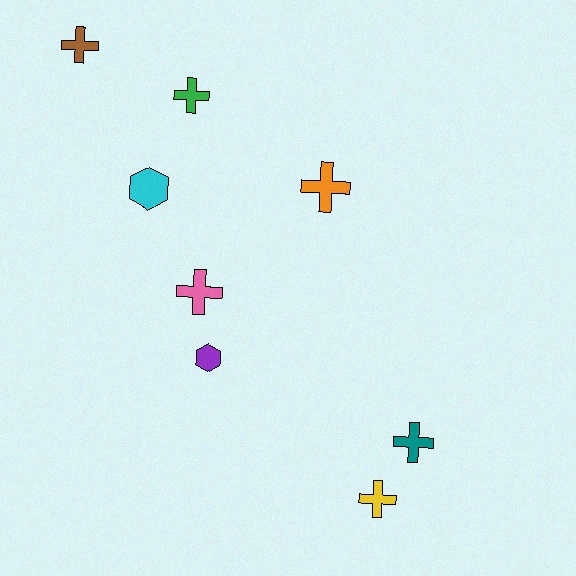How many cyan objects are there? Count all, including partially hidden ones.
There is 1 cyan object.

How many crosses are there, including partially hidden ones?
There are 6 crosses.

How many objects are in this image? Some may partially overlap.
There are 8 objects.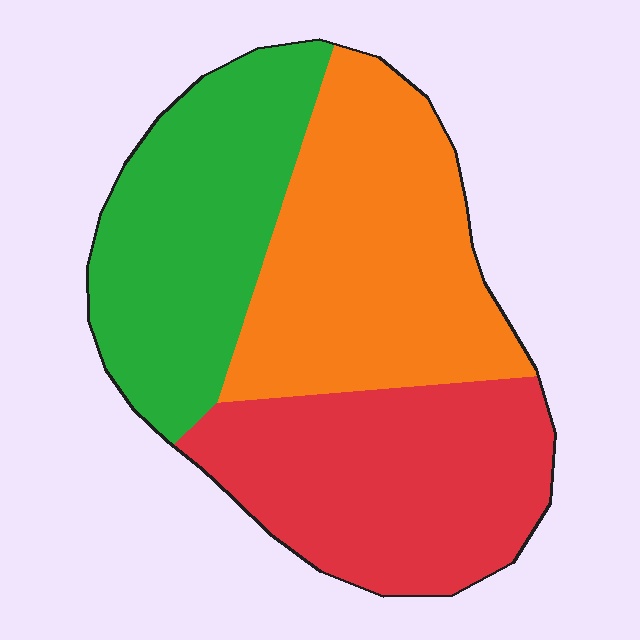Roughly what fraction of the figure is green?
Green takes up about one third (1/3) of the figure.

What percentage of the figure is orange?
Orange takes up about three eighths (3/8) of the figure.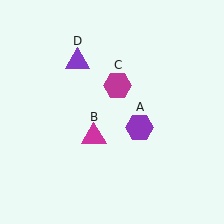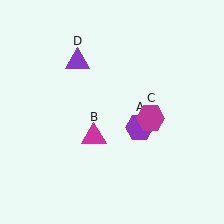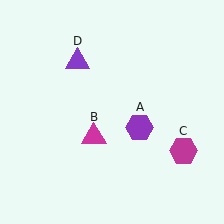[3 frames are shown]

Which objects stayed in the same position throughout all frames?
Purple hexagon (object A) and magenta triangle (object B) and purple triangle (object D) remained stationary.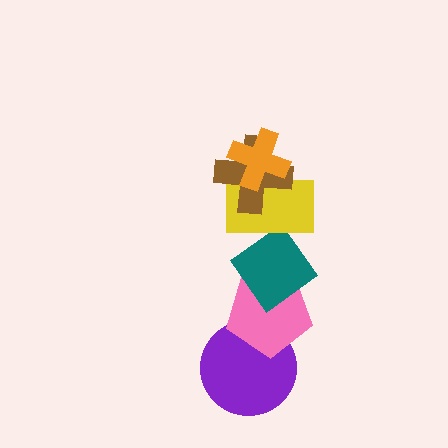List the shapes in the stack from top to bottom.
From top to bottom: the orange cross, the brown cross, the yellow rectangle, the teal diamond, the pink pentagon, the purple circle.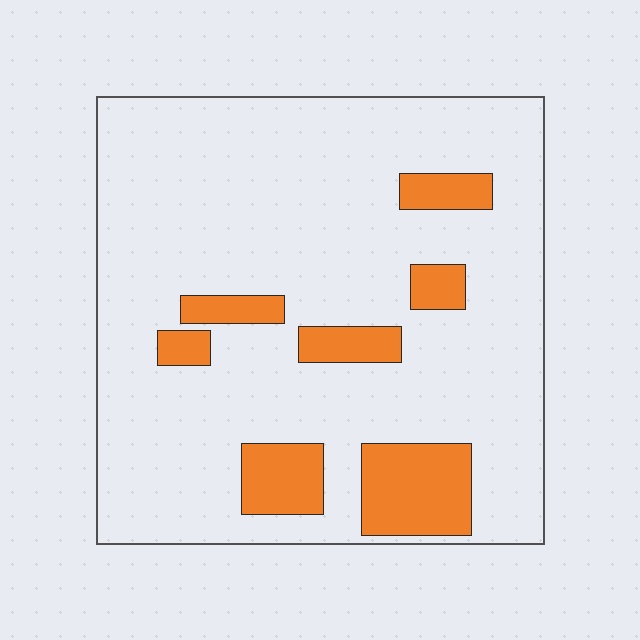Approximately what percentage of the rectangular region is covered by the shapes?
Approximately 15%.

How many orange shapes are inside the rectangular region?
7.